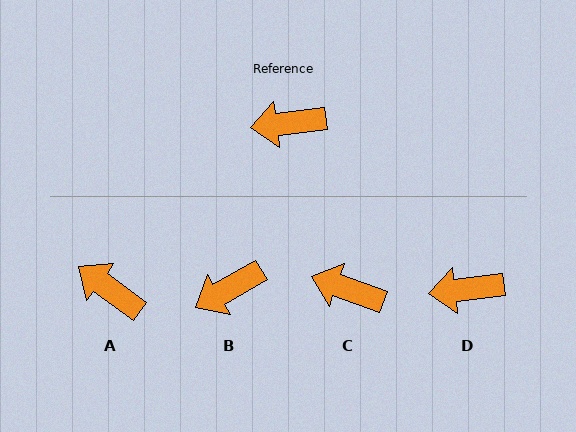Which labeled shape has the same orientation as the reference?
D.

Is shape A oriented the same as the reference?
No, it is off by about 43 degrees.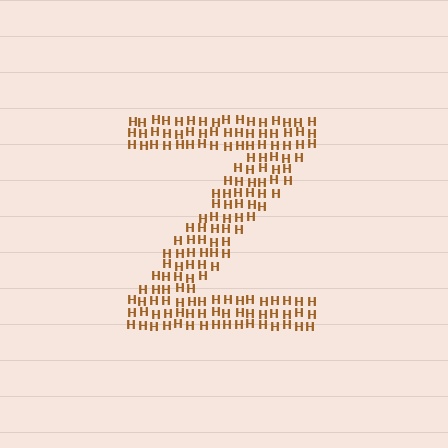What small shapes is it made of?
It is made of small letter H's.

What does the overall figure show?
The overall figure shows the letter Z.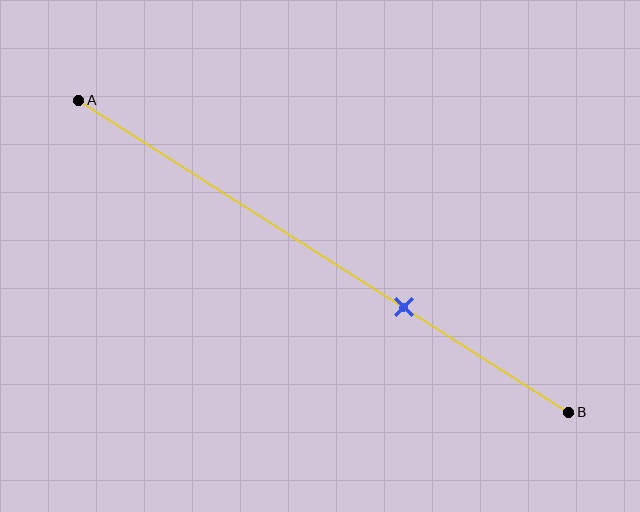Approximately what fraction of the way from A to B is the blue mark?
The blue mark is approximately 65% of the way from A to B.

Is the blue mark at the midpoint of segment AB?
No, the mark is at about 65% from A, not at the 50% midpoint.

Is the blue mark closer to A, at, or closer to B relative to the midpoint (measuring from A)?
The blue mark is closer to point B than the midpoint of segment AB.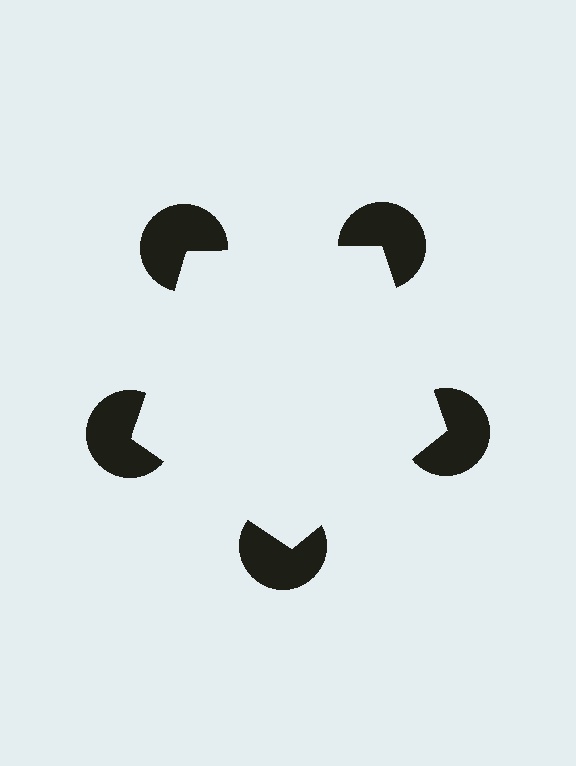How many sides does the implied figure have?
5 sides.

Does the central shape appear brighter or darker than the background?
It typically appears slightly brighter than the background, even though no actual brightness change is drawn.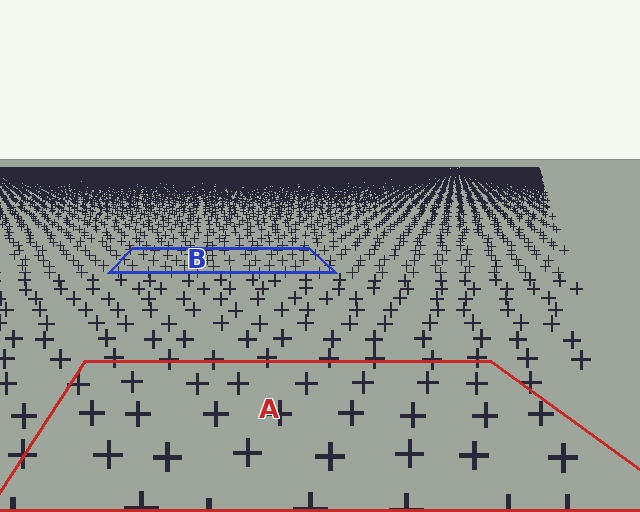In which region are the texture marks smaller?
The texture marks are smaller in region B, because it is farther away.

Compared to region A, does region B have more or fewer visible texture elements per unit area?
Region B has more texture elements per unit area — they are packed more densely because it is farther away.